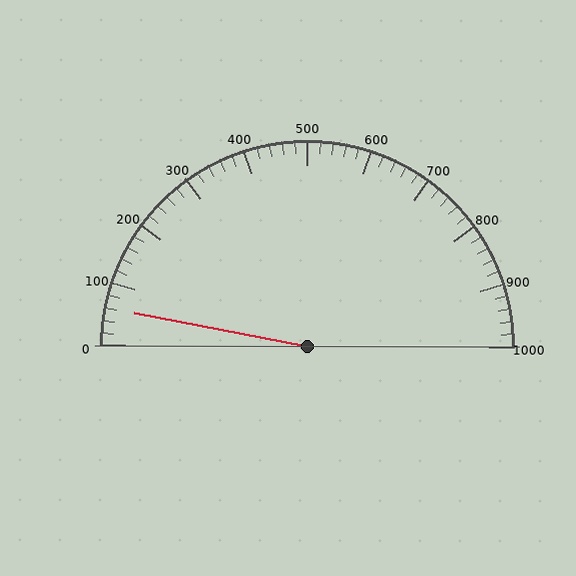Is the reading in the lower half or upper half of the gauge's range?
The reading is in the lower half of the range (0 to 1000).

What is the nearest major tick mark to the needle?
The nearest major tick mark is 100.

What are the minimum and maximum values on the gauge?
The gauge ranges from 0 to 1000.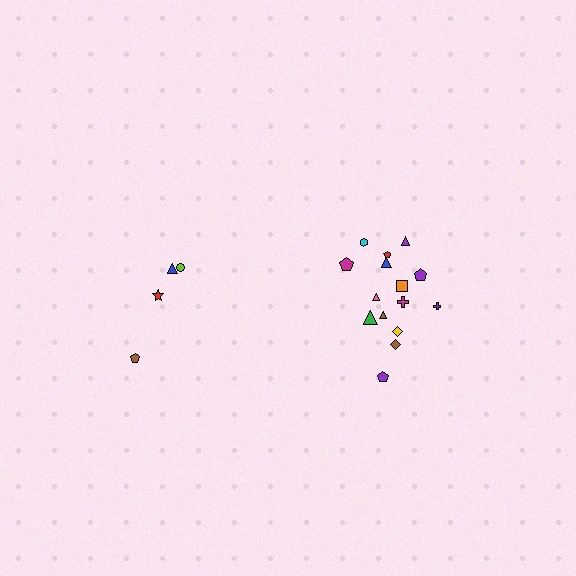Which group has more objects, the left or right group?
The right group.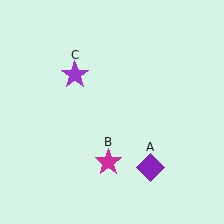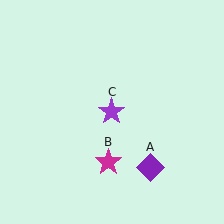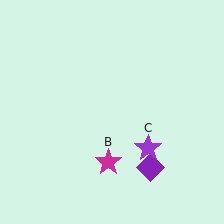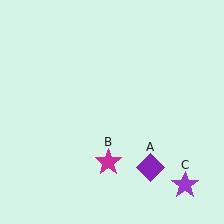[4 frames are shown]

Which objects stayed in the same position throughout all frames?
Purple diamond (object A) and magenta star (object B) remained stationary.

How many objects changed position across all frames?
1 object changed position: purple star (object C).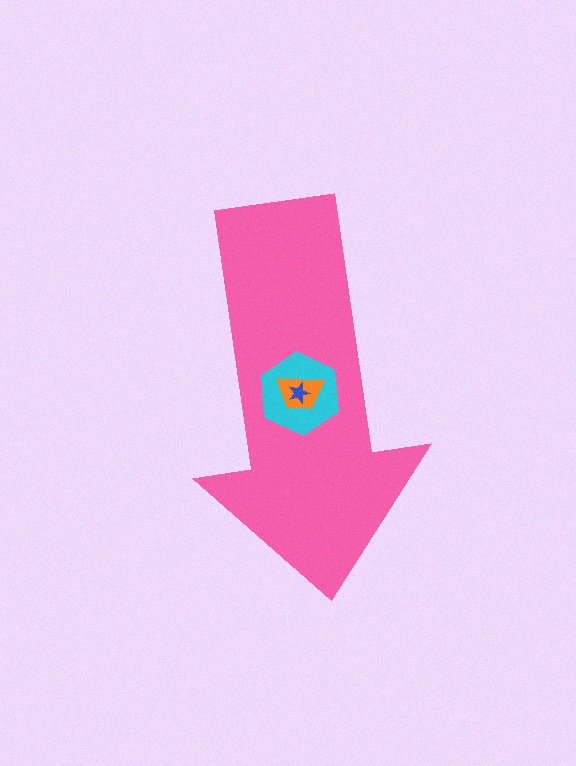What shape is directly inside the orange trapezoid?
The blue star.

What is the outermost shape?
The pink arrow.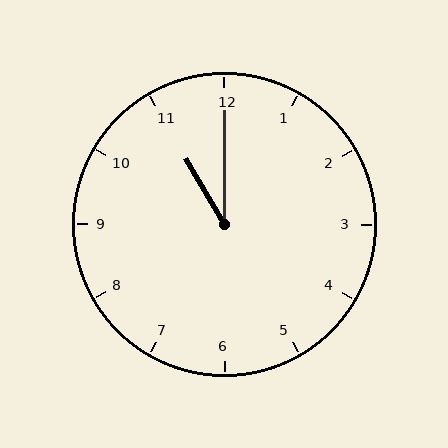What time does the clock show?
11:00.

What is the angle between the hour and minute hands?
Approximately 30 degrees.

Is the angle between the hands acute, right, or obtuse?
It is acute.